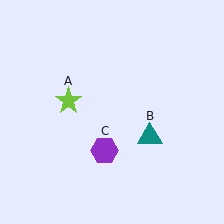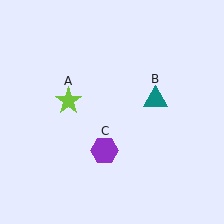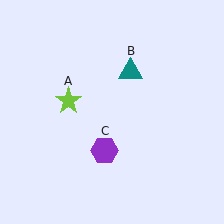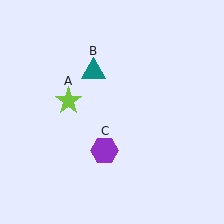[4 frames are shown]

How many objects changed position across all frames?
1 object changed position: teal triangle (object B).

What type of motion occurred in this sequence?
The teal triangle (object B) rotated counterclockwise around the center of the scene.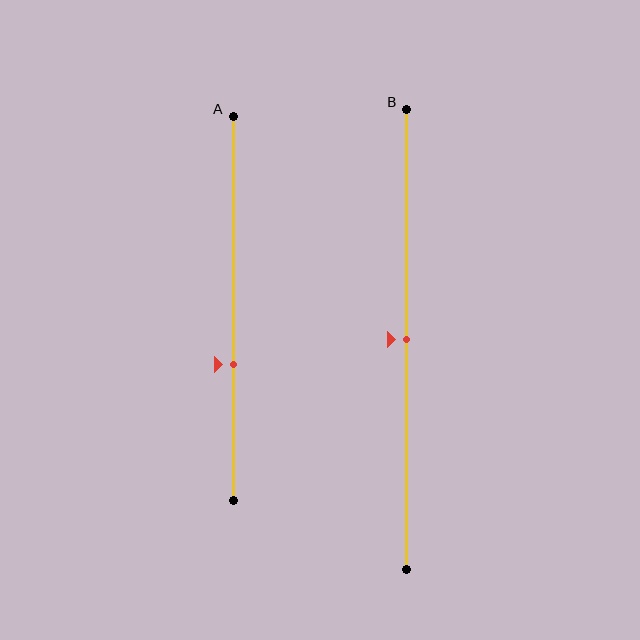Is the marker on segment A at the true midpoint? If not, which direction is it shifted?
No, the marker on segment A is shifted downward by about 15% of the segment length.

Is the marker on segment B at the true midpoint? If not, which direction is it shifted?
Yes, the marker on segment B is at the true midpoint.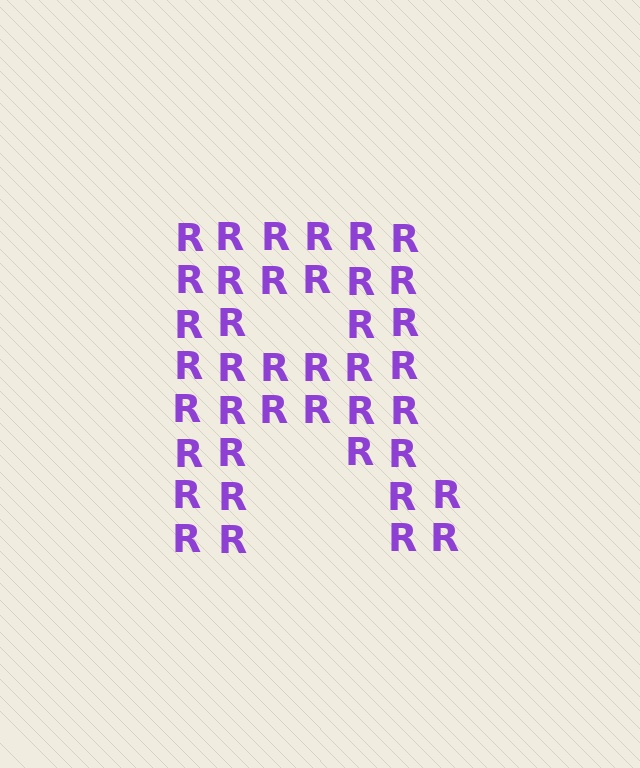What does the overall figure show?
The overall figure shows the letter R.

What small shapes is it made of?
It is made of small letter R's.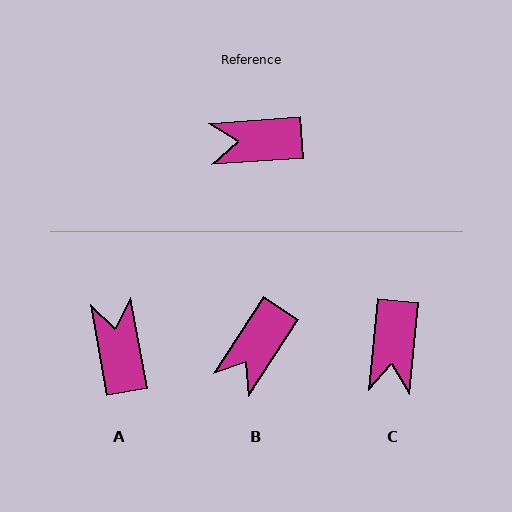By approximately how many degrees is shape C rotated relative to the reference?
Approximately 81 degrees counter-clockwise.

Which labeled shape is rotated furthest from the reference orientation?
A, about 84 degrees away.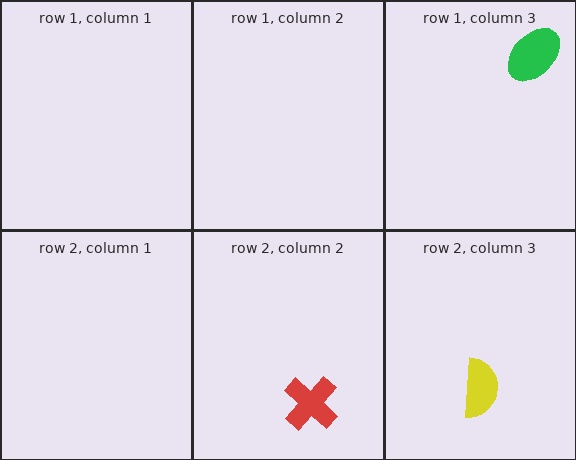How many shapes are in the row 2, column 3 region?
1.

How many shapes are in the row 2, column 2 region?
1.